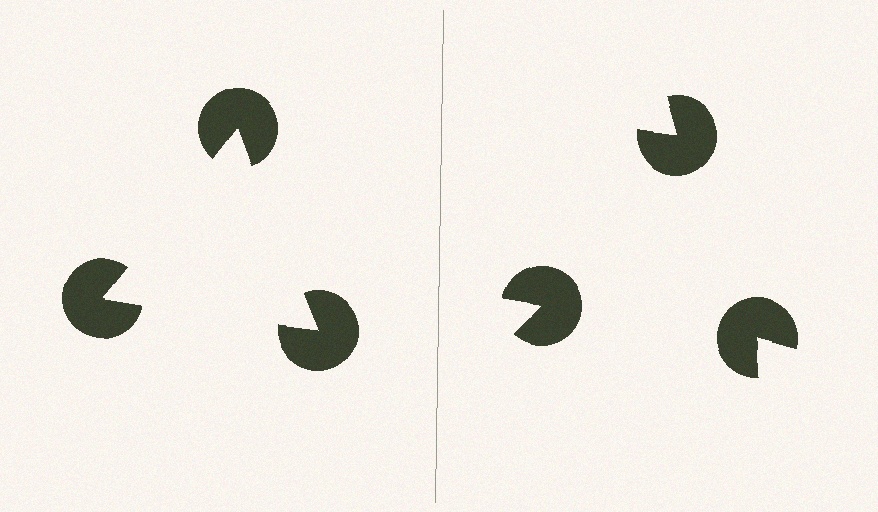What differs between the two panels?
The pac-man discs are positioned identically on both sides; only the wedge orientations differ. On the left they align to a triangle; on the right they are misaligned.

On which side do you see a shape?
An illusory triangle appears on the left side. On the right side the wedge cuts are rotated, so no coherent shape forms.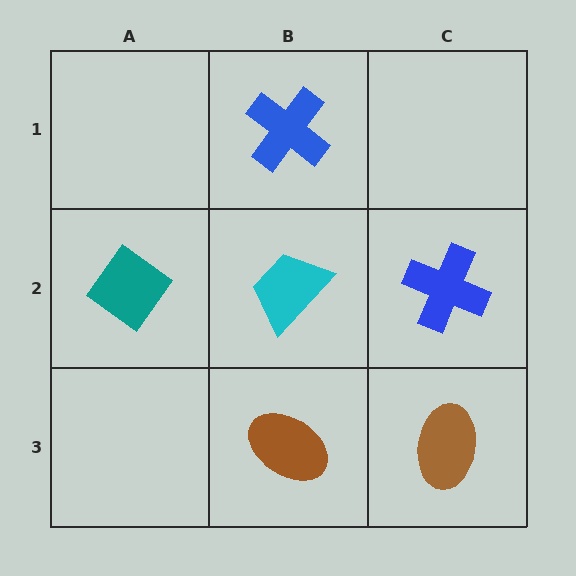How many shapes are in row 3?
2 shapes.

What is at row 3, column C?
A brown ellipse.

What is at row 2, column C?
A blue cross.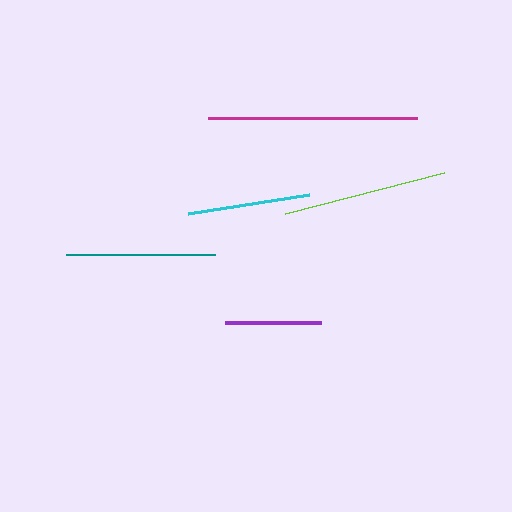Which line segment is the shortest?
The purple line is the shortest at approximately 96 pixels.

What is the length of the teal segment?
The teal segment is approximately 150 pixels long.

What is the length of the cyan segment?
The cyan segment is approximately 123 pixels long.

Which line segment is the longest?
The magenta line is the longest at approximately 210 pixels.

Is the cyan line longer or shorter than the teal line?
The teal line is longer than the cyan line.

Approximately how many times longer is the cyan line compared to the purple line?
The cyan line is approximately 1.3 times the length of the purple line.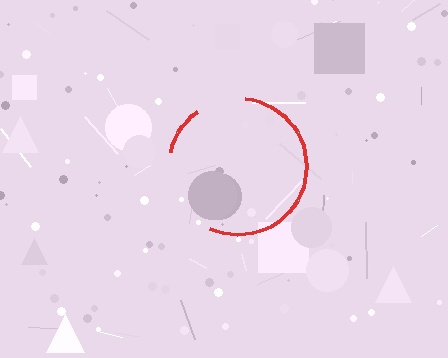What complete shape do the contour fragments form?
The contour fragments form a circle.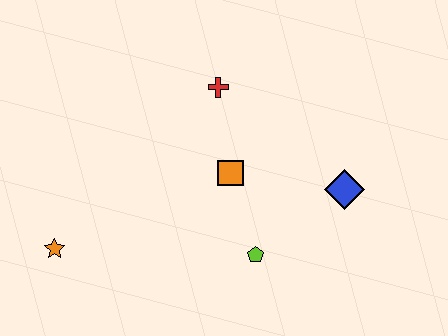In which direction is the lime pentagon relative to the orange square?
The lime pentagon is below the orange square.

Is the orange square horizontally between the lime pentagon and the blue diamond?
No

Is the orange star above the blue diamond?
No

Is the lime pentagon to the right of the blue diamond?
No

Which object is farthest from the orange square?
The orange star is farthest from the orange square.